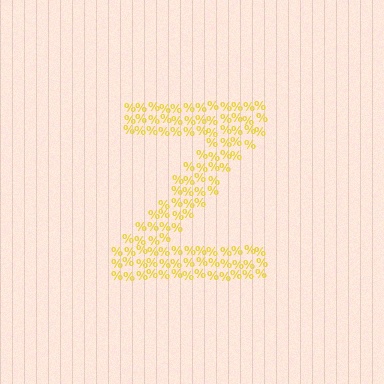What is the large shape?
The large shape is the letter Z.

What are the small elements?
The small elements are percent signs.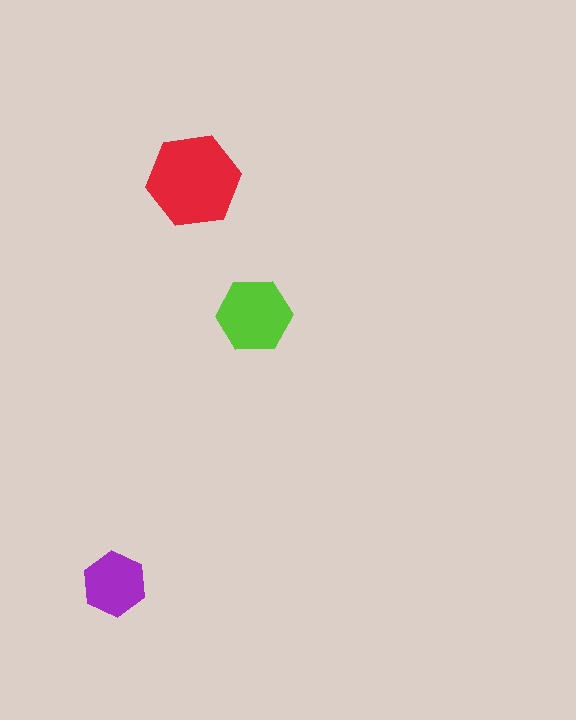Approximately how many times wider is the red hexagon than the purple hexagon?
About 1.5 times wider.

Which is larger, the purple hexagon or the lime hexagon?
The lime one.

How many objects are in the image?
There are 3 objects in the image.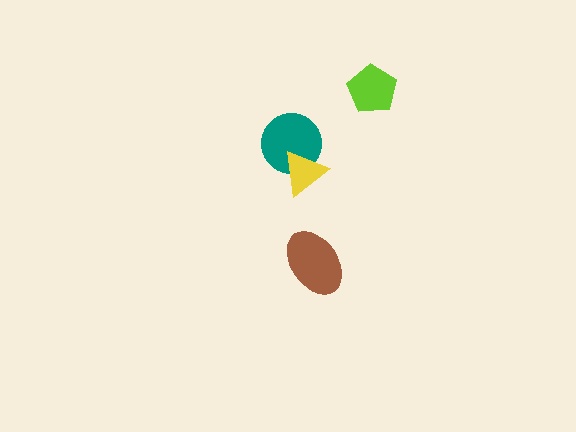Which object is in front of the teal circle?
The yellow triangle is in front of the teal circle.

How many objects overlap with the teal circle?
1 object overlaps with the teal circle.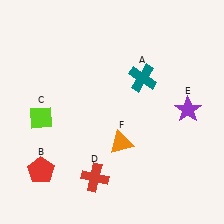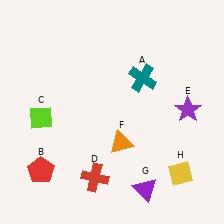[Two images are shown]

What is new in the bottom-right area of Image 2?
A purple triangle (G) was added in the bottom-right area of Image 2.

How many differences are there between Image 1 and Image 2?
There are 2 differences between the two images.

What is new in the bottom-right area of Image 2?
A yellow diamond (H) was added in the bottom-right area of Image 2.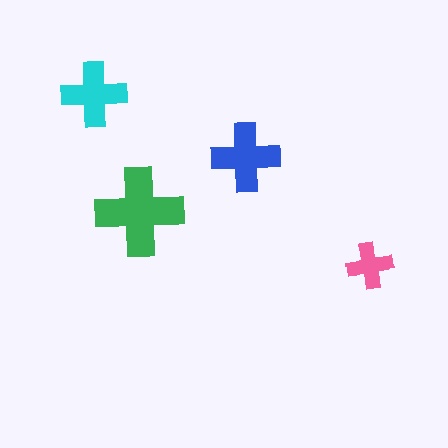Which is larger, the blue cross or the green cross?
The green one.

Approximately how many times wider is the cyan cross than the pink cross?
About 1.5 times wider.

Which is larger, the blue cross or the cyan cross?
The blue one.